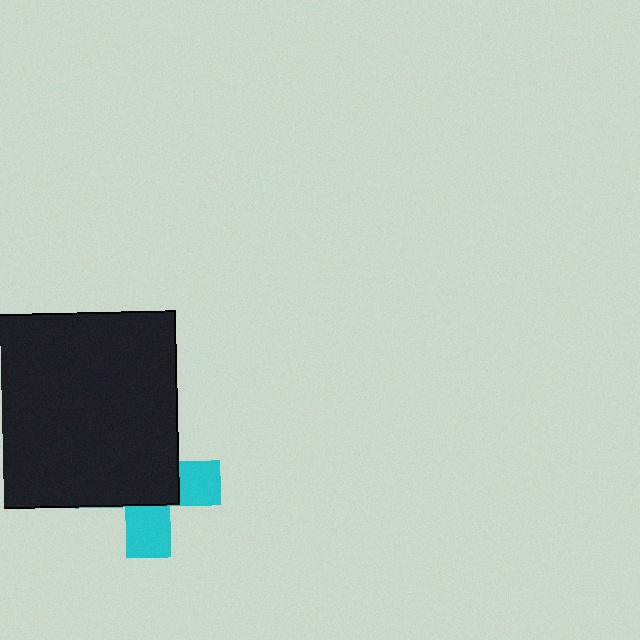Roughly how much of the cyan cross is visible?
A small part of it is visible (roughly 39%).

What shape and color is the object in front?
The object in front is a black rectangle.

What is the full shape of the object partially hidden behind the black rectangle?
The partially hidden object is a cyan cross.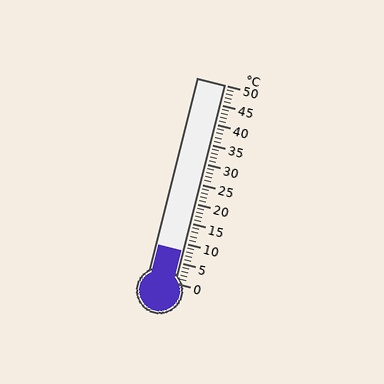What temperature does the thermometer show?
The thermometer shows approximately 8°C.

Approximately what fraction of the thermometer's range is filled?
The thermometer is filled to approximately 15% of its range.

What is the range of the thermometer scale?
The thermometer scale ranges from 0°C to 50°C.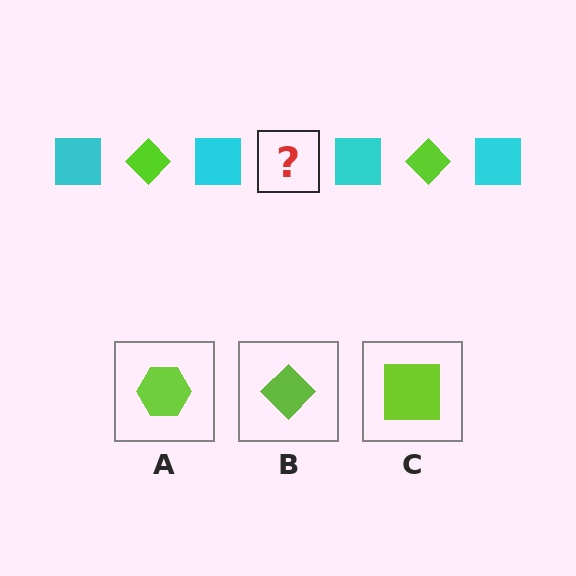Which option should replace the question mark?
Option B.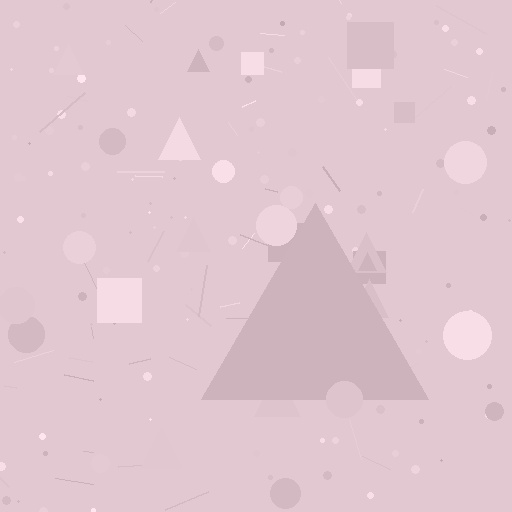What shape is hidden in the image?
A triangle is hidden in the image.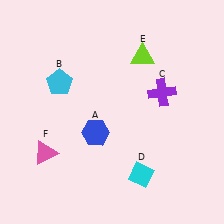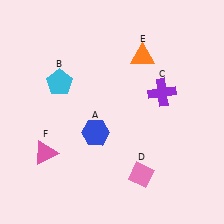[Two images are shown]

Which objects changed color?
D changed from cyan to pink. E changed from lime to orange.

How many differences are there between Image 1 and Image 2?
There are 2 differences between the two images.